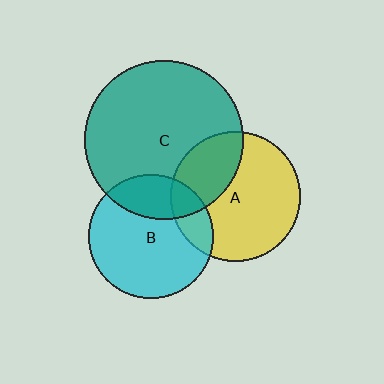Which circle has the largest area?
Circle C (teal).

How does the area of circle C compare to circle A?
Approximately 1.5 times.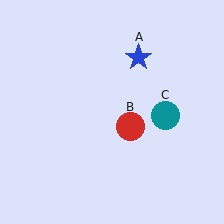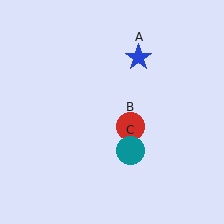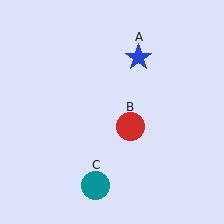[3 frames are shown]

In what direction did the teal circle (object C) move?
The teal circle (object C) moved down and to the left.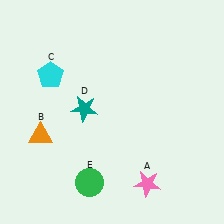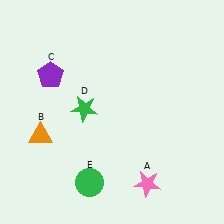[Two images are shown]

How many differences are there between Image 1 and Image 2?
There are 2 differences between the two images.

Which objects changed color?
C changed from cyan to purple. D changed from teal to green.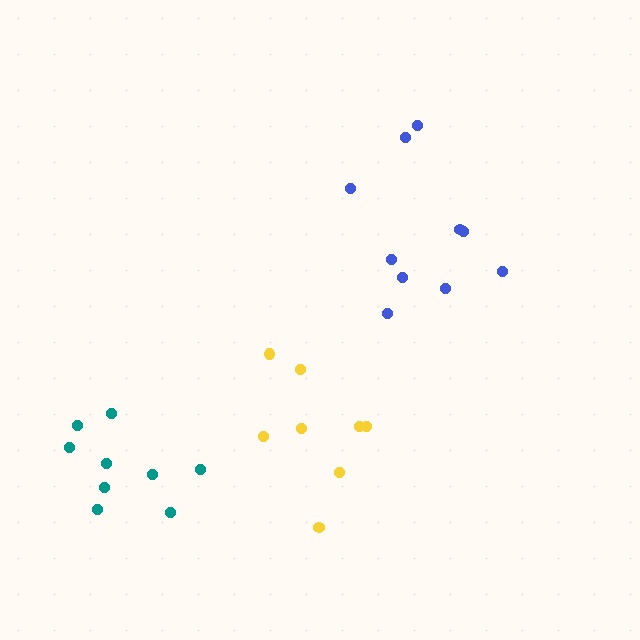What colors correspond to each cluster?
The clusters are colored: yellow, blue, teal.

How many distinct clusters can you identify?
There are 3 distinct clusters.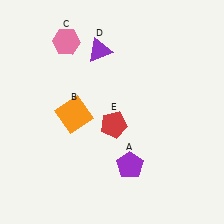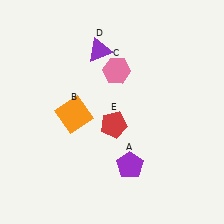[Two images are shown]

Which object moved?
The pink hexagon (C) moved right.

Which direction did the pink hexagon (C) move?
The pink hexagon (C) moved right.